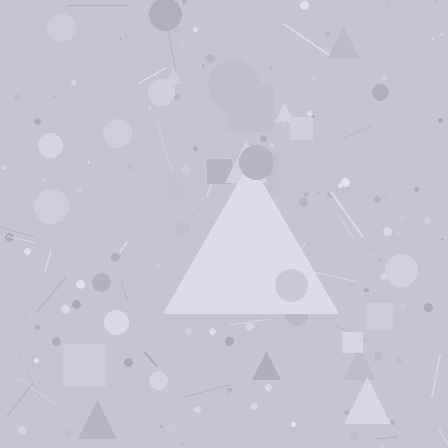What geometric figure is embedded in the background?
A triangle is embedded in the background.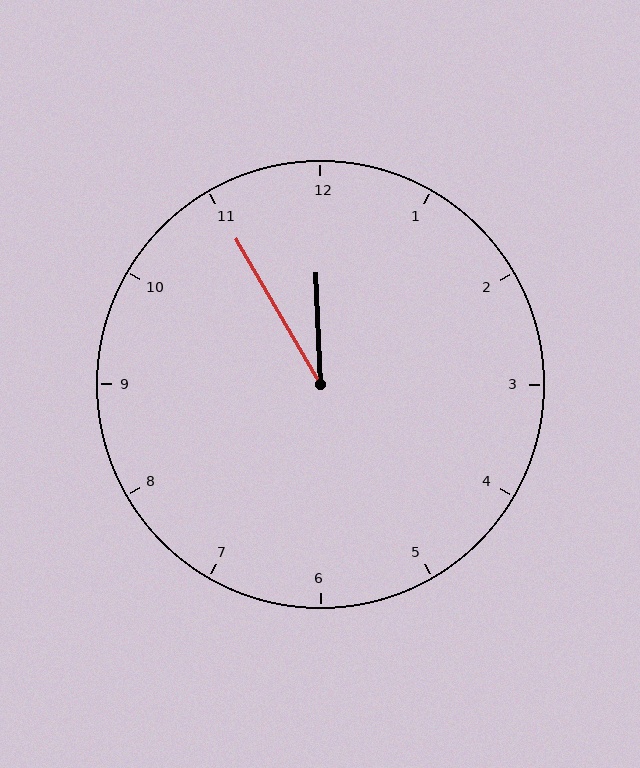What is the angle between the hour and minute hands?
Approximately 28 degrees.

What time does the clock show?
11:55.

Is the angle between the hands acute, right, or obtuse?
It is acute.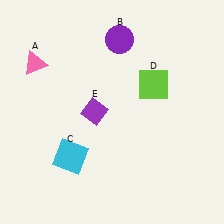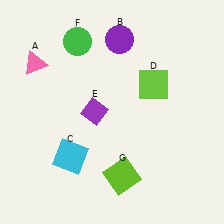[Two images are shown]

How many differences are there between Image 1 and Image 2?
There are 2 differences between the two images.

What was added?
A green circle (F), a lime square (G) were added in Image 2.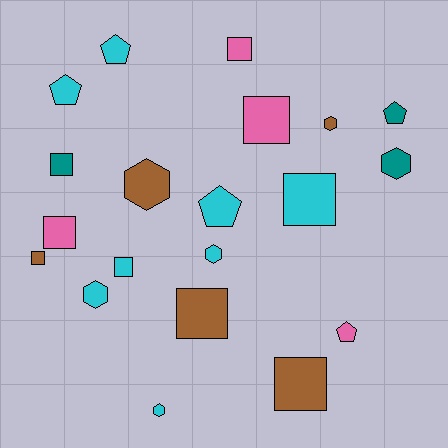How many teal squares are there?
There is 1 teal square.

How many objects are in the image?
There are 20 objects.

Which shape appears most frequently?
Square, with 9 objects.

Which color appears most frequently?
Cyan, with 8 objects.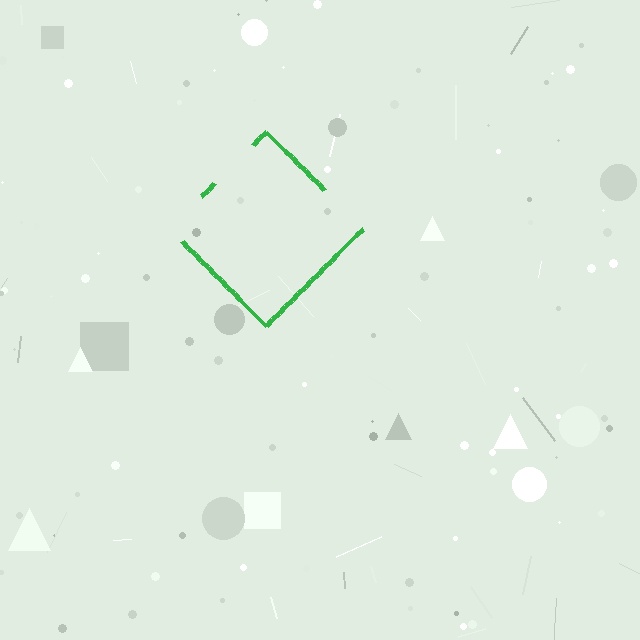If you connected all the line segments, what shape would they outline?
They would outline a diamond.